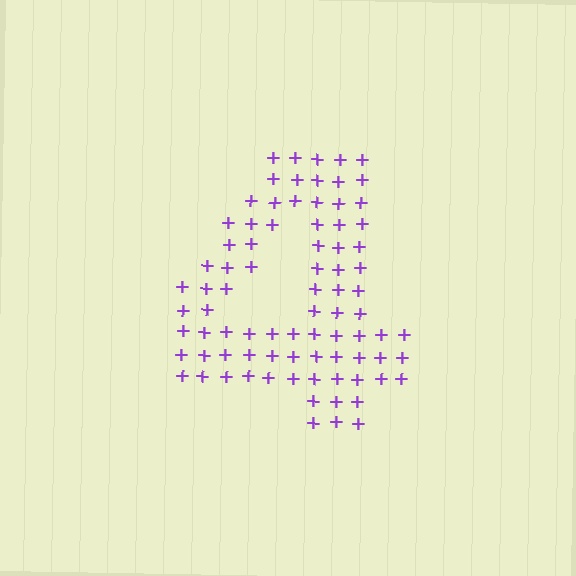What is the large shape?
The large shape is the digit 4.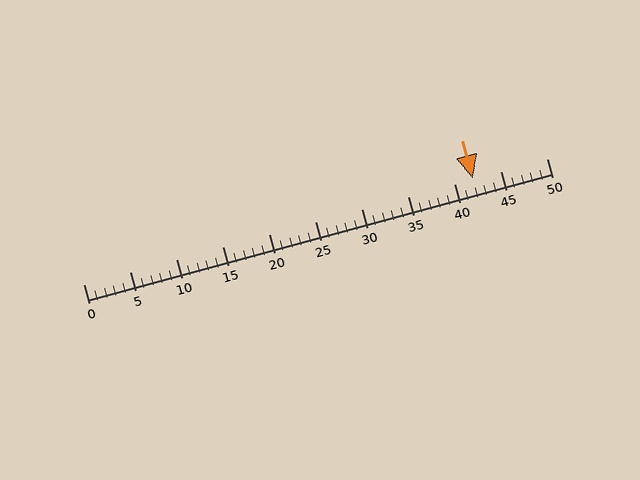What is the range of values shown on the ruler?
The ruler shows values from 0 to 50.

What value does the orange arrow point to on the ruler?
The orange arrow points to approximately 42.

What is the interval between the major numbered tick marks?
The major tick marks are spaced 5 units apart.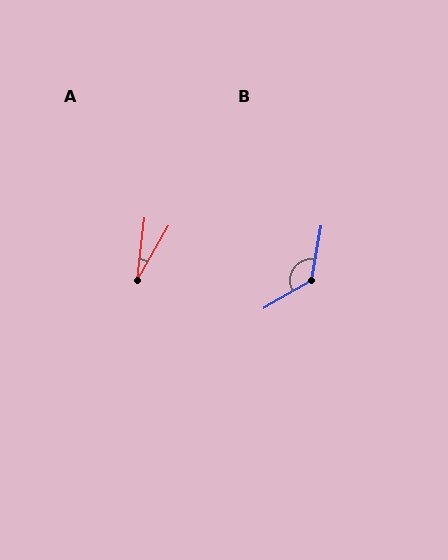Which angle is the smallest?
A, at approximately 22 degrees.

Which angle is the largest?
B, at approximately 130 degrees.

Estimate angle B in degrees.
Approximately 130 degrees.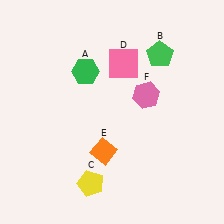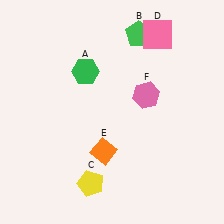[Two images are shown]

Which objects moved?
The objects that moved are: the green pentagon (B), the pink square (D).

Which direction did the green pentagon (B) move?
The green pentagon (B) moved left.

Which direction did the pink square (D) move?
The pink square (D) moved right.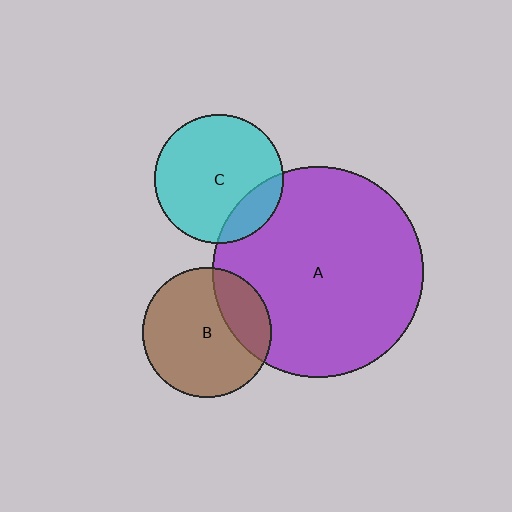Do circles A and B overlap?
Yes.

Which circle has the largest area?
Circle A (purple).